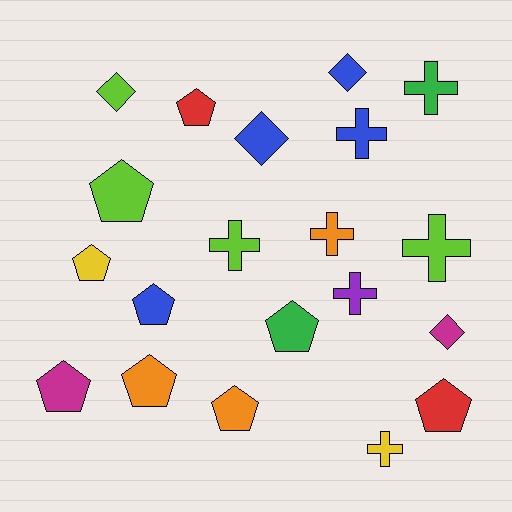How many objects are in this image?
There are 20 objects.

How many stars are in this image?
There are no stars.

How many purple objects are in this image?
There is 1 purple object.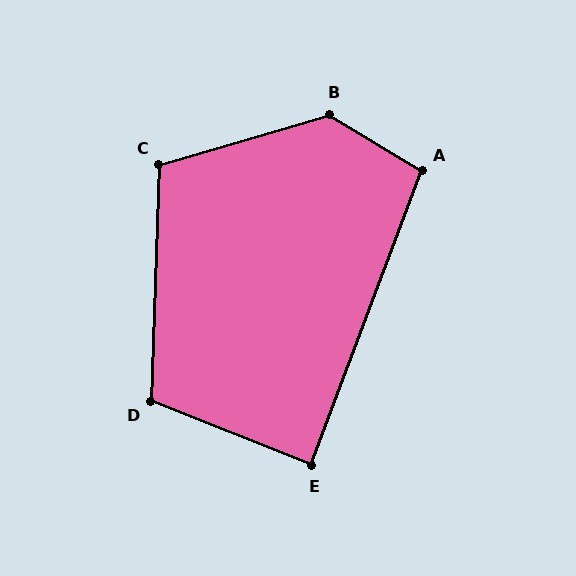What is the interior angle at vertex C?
Approximately 109 degrees (obtuse).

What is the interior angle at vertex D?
Approximately 109 degrees (obtuse).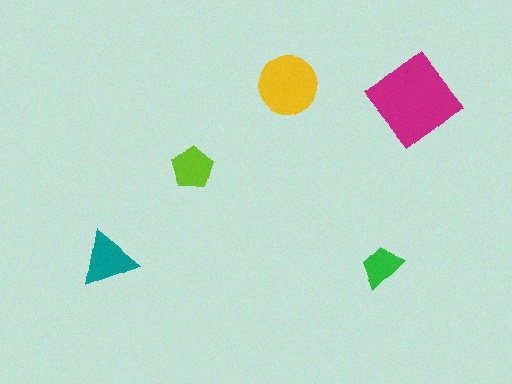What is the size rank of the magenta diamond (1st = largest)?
1st.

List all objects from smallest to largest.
The green trapezoid, the lime pentagon, the teal triangle, the yellow circle, the magenta diamond.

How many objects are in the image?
There are 5 objects in the image.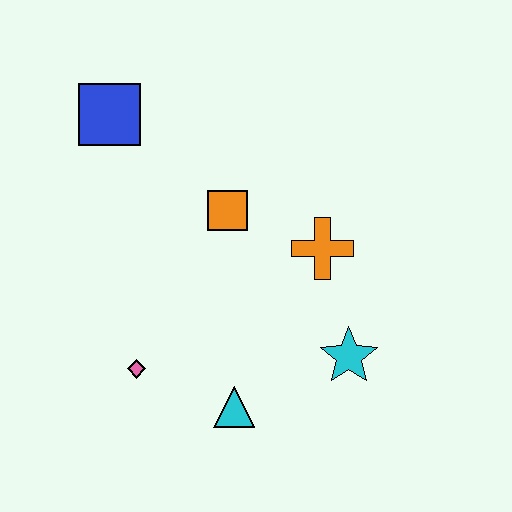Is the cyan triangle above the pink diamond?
No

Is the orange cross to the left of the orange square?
No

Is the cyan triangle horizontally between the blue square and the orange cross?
Yes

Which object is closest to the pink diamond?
The cyan triangle is closest to the pink diamond.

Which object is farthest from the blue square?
The cyan star is farthest from the blue square.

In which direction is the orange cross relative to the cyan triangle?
The orange cross is above the cyan triangle.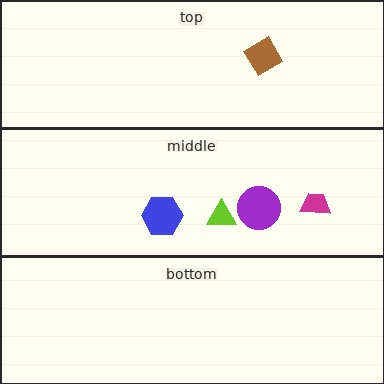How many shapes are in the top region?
1.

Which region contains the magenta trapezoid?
The middle region.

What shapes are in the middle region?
The lime triangle, the blue hexagon, the purple circle, the magenta trapezoid.